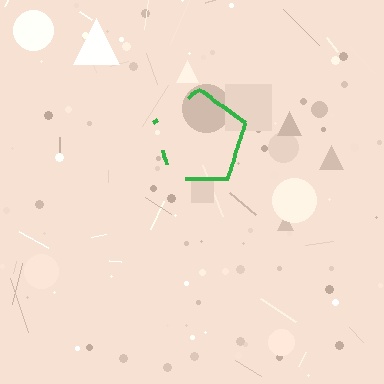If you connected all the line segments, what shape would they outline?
They would outline a pentagon.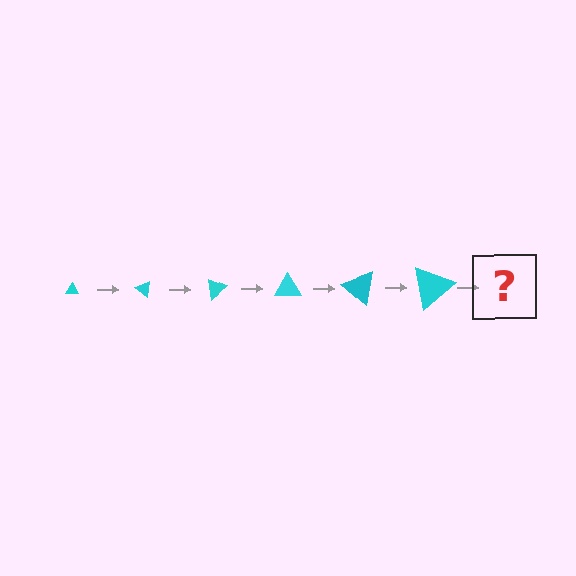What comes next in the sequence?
The next element should be a triangle, larger than the previous one and rotated 240 degrees from the start.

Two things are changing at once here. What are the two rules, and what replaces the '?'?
The two rules are that the triangle grows larger each step and it rotates 40 degrees each step. The '?' should be a triangle, larger than the previous one and rotated 240 degrees from the start.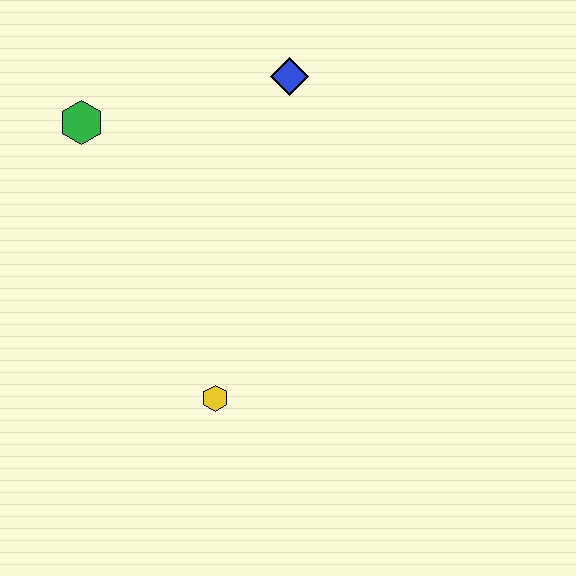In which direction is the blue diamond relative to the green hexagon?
The blue diamond is to the right of the green hexagon.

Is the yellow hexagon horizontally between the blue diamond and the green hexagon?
Yes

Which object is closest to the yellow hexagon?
The green hexagon is closest to the yellow hexagon.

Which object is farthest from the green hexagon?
The yellow hexagon is farthest from the green hexagon.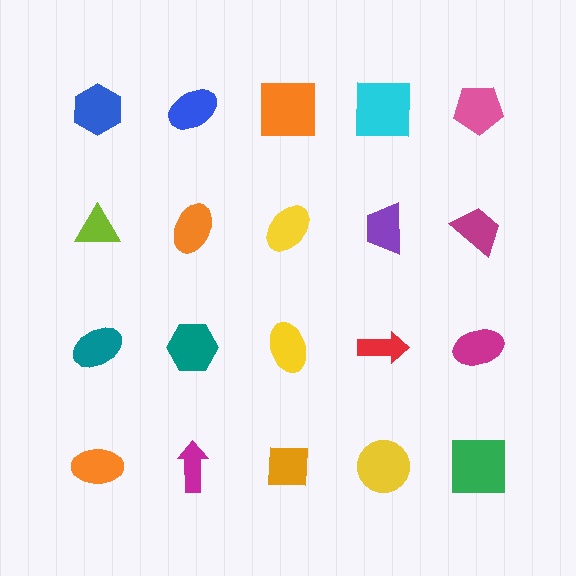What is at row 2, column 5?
A magenta trapezoid.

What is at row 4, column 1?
An orange ellipse.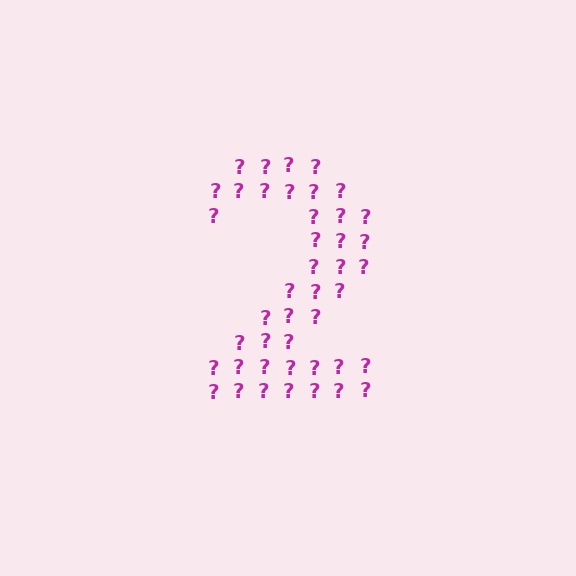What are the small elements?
The small elements are question marks.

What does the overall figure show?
The overall figure shows the digit 2.